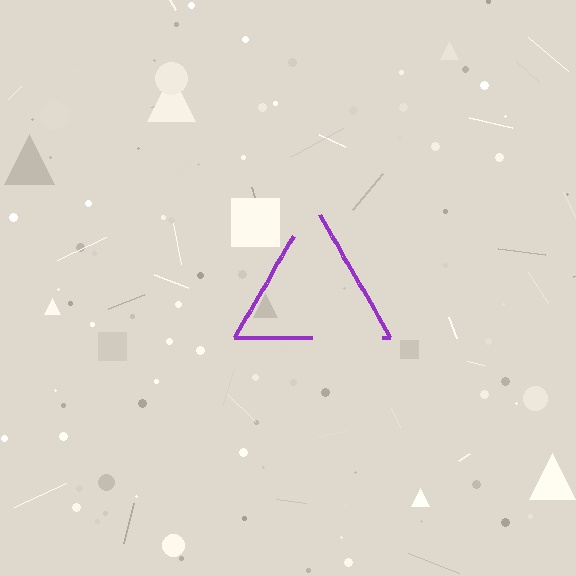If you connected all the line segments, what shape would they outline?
They would outline a triangle.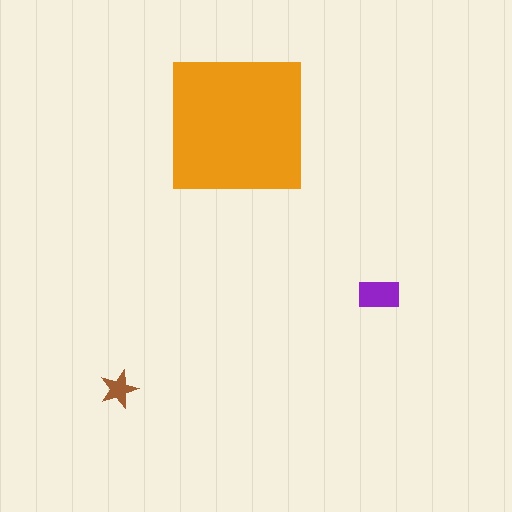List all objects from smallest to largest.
The brown star, the purple rectangle, the orange square.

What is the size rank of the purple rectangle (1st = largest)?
2nd.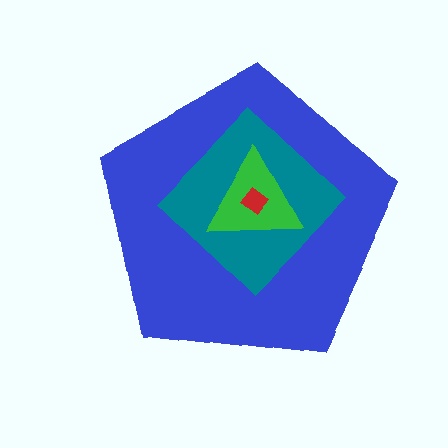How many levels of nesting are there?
4.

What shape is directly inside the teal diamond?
The green triangle.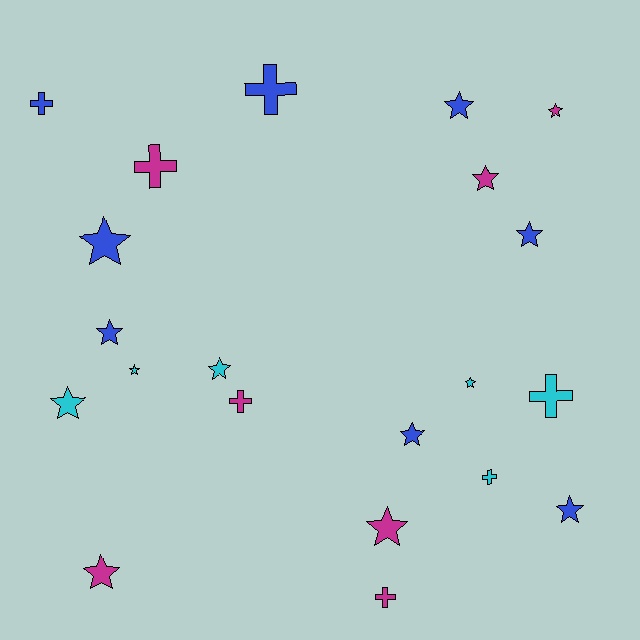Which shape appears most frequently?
Star, with 14 objects.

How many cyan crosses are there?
There are 2 cyan crosses.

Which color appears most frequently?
Blue, with 8 objects.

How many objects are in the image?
There are 21 objects.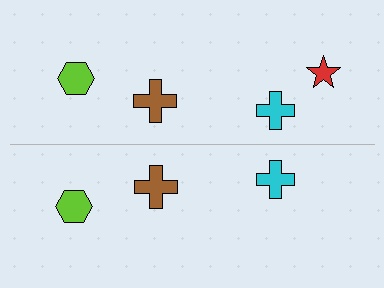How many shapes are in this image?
There are 7 shapes in this image.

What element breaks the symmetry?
A red star is missing from the bottom side.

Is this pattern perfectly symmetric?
No, the pattern is not perfectly symmetric. A red star is missing from the bottom side.